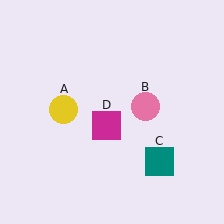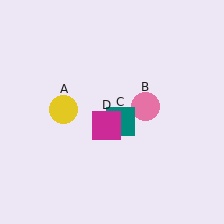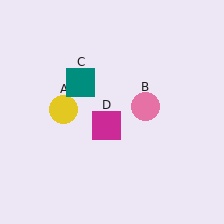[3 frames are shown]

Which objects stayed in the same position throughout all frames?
Yellow circle (object A) and pink circle (object B) and magenta square (object D) remained stationary.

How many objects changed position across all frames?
1 object changed position: teal square (object C).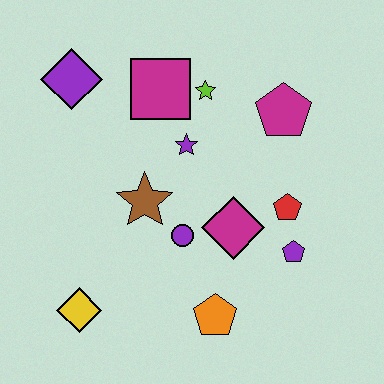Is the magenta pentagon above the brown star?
Yes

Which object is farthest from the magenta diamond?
The purple diamond is farthest from the magenta diamond.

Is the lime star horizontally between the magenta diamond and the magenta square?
Yes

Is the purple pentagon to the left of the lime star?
No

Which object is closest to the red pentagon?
The purple pentagon is closest to the red pentagon.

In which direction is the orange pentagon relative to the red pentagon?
The orange pentagon is below the red pentagon.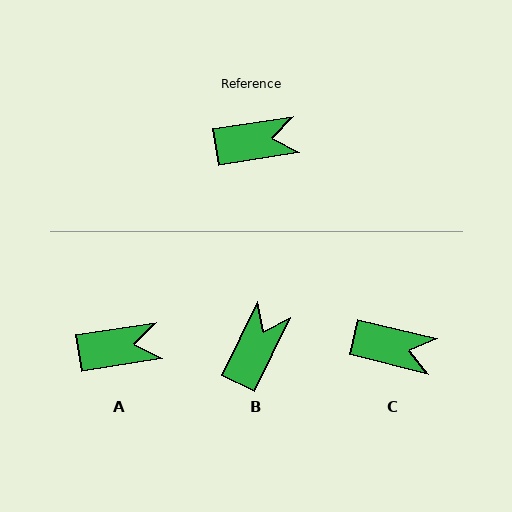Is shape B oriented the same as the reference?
No, it is off by about 55 degrees.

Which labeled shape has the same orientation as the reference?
A.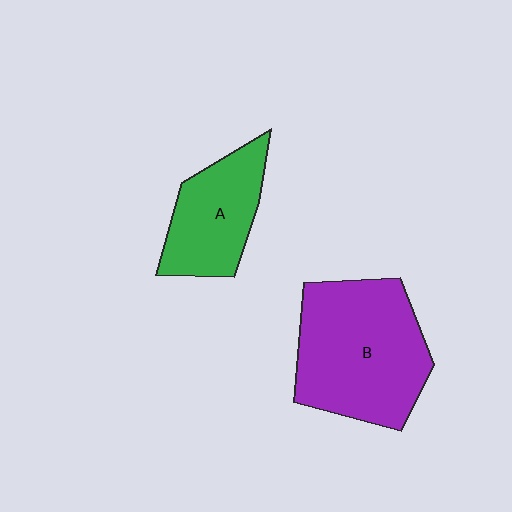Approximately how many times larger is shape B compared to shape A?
Approximately 1.7 times.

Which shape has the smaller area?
Shape A (green).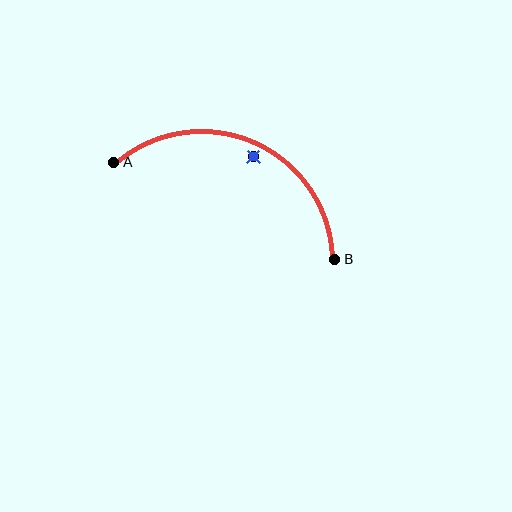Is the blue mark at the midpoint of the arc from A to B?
No — the blue mark does not lie on the arc at all. It sits slightly inside the curve.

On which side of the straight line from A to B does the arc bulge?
The arc bulges above the straight line connecting A and B.